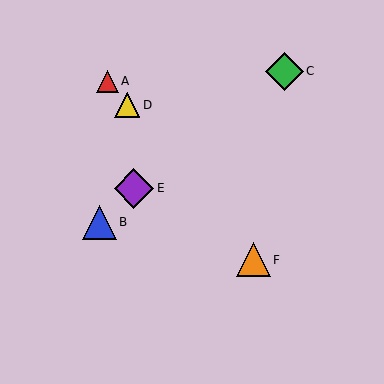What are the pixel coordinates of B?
Object B is at (99, 222).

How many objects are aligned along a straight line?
3 objects (A, D, F) are aligned along a straight line.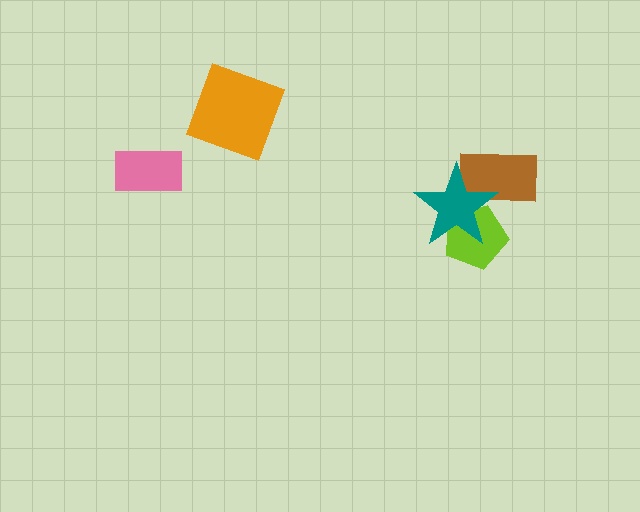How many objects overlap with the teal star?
2 objects overlap with the teal star.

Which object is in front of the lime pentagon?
The teal star is in front of the lime pentagon.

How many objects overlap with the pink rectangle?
0 objects overlap with the pink rectangle.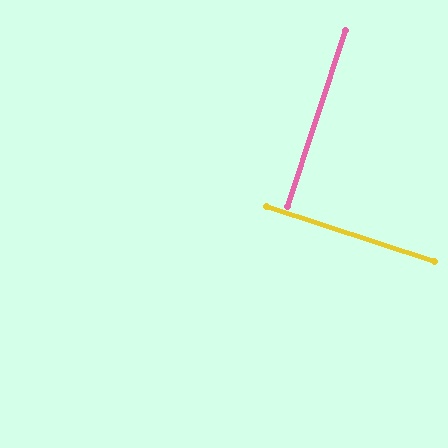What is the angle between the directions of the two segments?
Approximately 90 degrees.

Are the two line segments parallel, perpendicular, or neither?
Perpendicular — they meet at approximately 90°.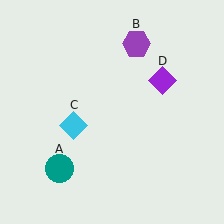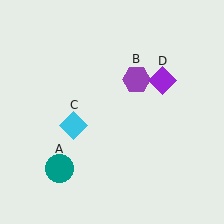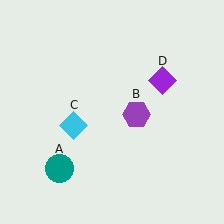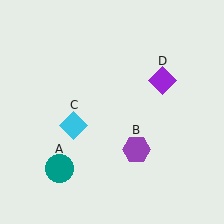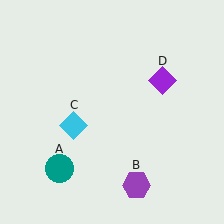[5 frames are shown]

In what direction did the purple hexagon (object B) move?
The purple hexagon (object B) moved down.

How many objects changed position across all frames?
1 object changed position: purple hexagon (object B).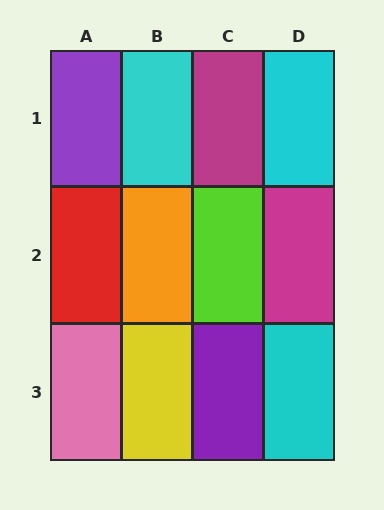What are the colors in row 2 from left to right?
Red, orange, lime, magenta.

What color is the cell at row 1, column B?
Cyan.